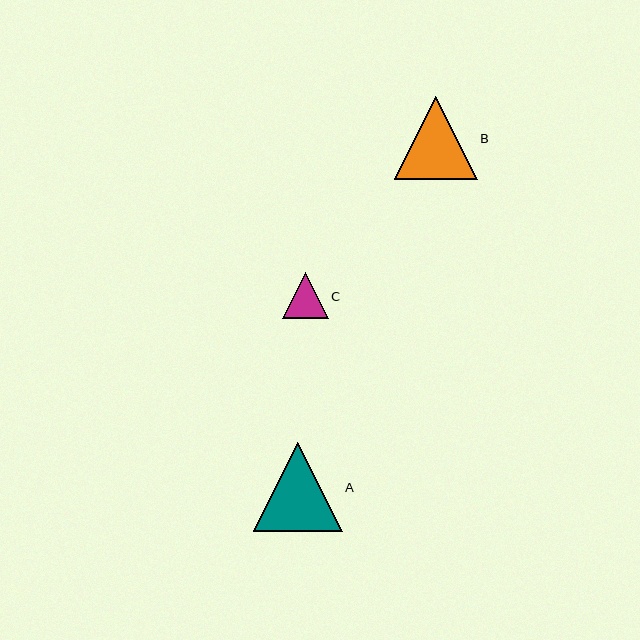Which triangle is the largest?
Triangle A is the largest with a size of approximately 89 pixels.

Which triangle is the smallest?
Triangle C is the smallest with a size of approximately 45 pixels.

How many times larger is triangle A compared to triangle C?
Triangle A is approximately 2.0 times the size of triangle C.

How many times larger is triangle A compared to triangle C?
Triangle A is approximately 2.0 times the size of triangle C.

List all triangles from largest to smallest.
From largest to smallest: A, B, C.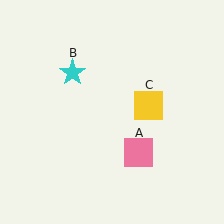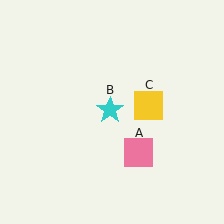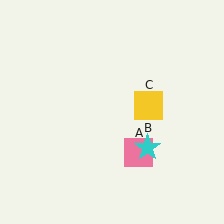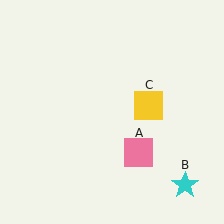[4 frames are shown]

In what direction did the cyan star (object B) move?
The cyan star (object B) moved down and to the right.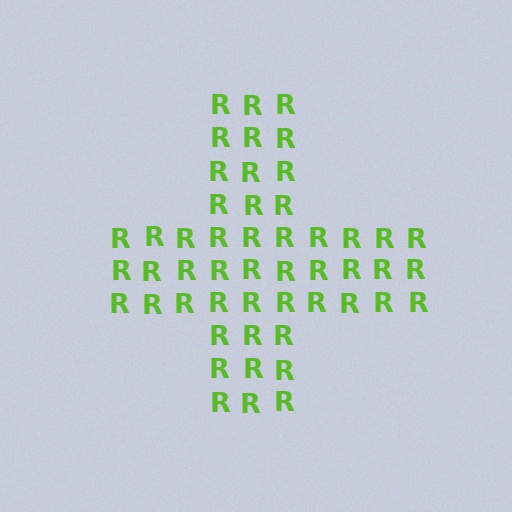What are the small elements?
The small elements are letter R's.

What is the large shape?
The large shape is a cross.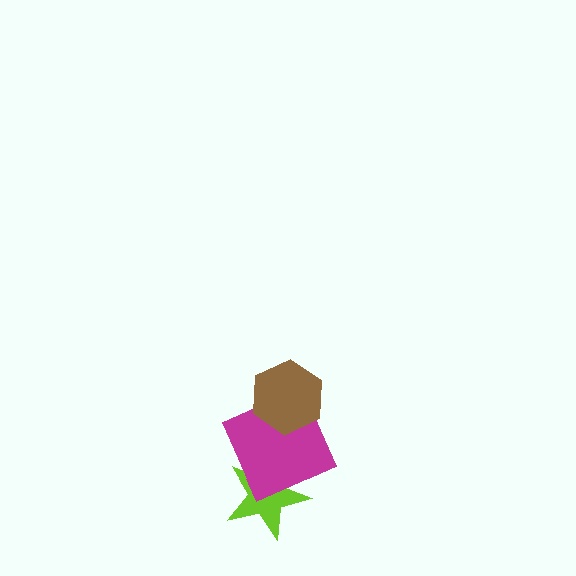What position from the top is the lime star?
The lime star is 3rd from the top.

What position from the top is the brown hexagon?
The brown hexagon is 1st from the top.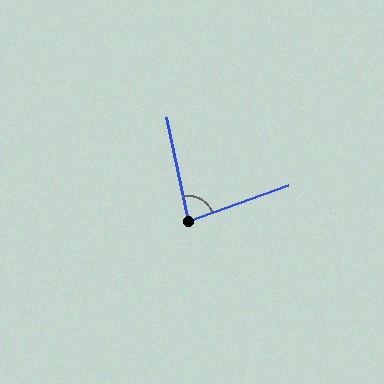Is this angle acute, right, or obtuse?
It is acute.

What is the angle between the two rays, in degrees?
Approximately 82 degrees.